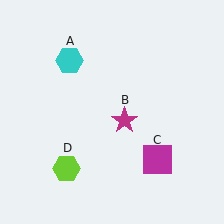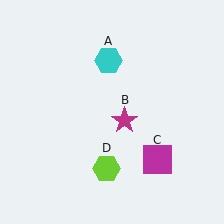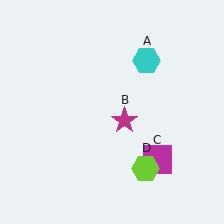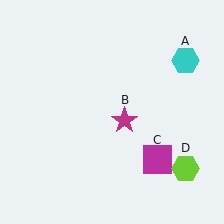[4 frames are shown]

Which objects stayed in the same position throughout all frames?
Magenta star (object B) and magenta square (object C) remained stationary.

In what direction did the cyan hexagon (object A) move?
The cyan hexagon (object A) moved right.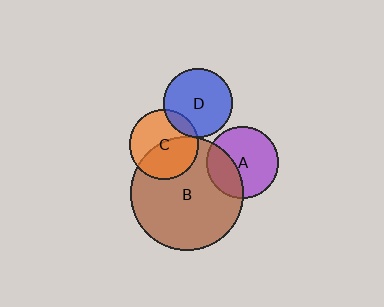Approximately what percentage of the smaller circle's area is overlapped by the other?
Approximately 30%.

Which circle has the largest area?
Circle B (brown).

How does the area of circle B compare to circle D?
Approximately 2.6 times.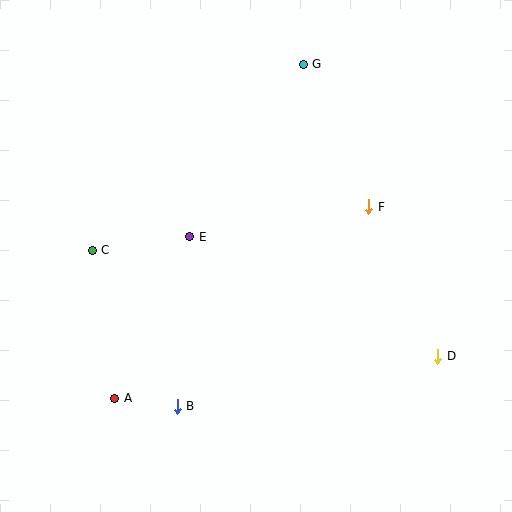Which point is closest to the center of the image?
Point E at (190, 237) is closest to the center.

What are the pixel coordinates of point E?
Point E is at (190, 237).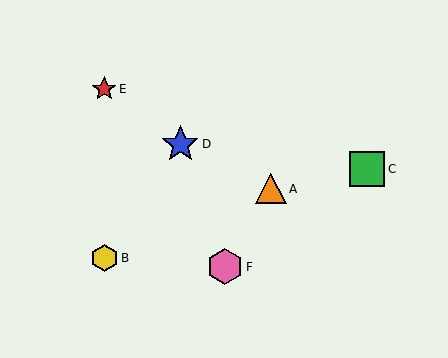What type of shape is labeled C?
Shape C is a green square.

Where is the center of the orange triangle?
The center of the orange triangle is at (271, 189).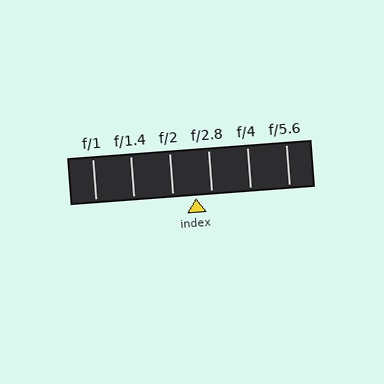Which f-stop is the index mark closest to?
The index mark is closest to f/2.8.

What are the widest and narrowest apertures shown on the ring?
The widest aperture shown is f/1 and the narrowest is f/5.6.